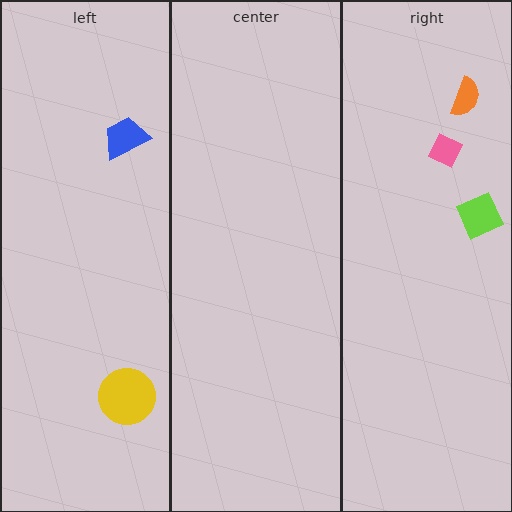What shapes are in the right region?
The pink diamond, the orange semicircle, the lime square.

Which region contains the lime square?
The right region.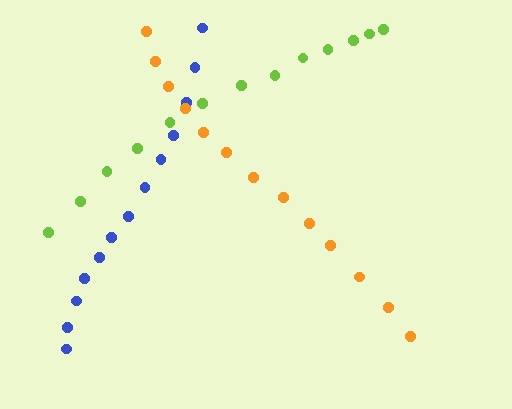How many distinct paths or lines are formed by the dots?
There are 3 distinct paths.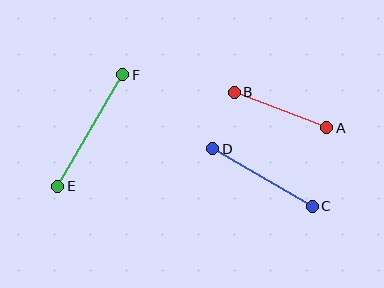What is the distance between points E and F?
The distance is approximately 129 pixels.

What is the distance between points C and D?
The distance is approximately 115 pixels.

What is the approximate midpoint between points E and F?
The midpoint is at approximately (90, 131) pixels.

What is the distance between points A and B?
The distance is approximately 100 pixels.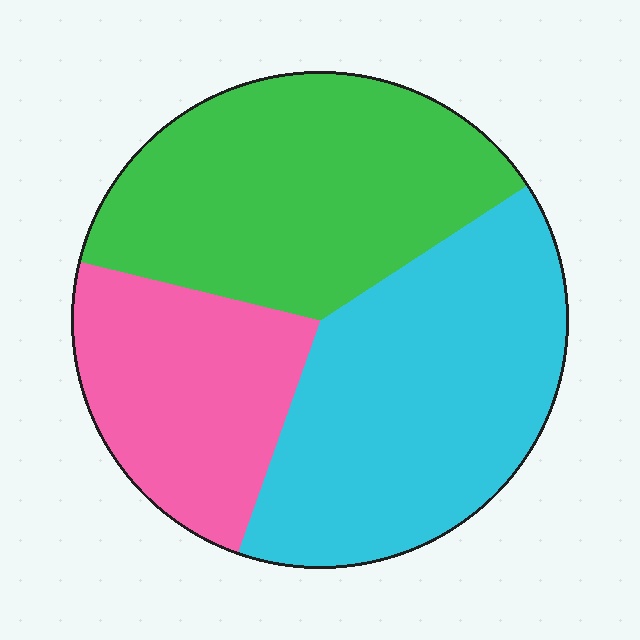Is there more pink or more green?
Green.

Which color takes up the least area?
Pink, at roughly 25%.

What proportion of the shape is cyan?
Cyan takes up about two fifths (2/5) of the shape.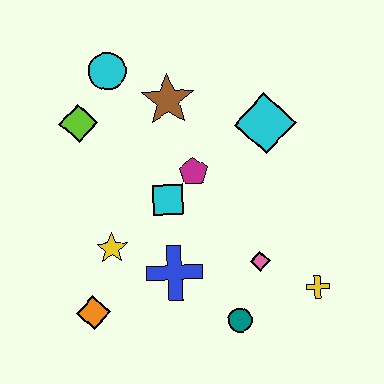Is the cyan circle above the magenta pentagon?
Yes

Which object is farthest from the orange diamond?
The cyan diamond is farthest from the orange diamond.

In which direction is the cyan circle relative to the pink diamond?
The cyan circle is above the pink diamond.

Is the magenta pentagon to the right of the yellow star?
Yes